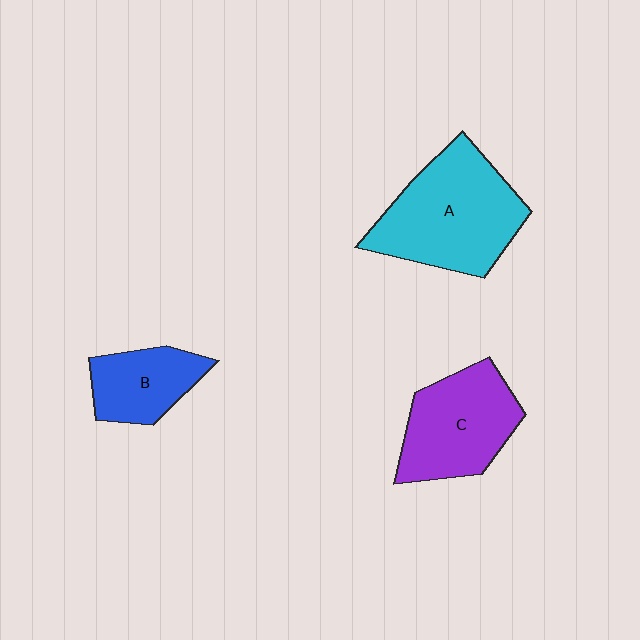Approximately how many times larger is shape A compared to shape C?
Approximately 1.3 times.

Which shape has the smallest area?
Shape B (blue).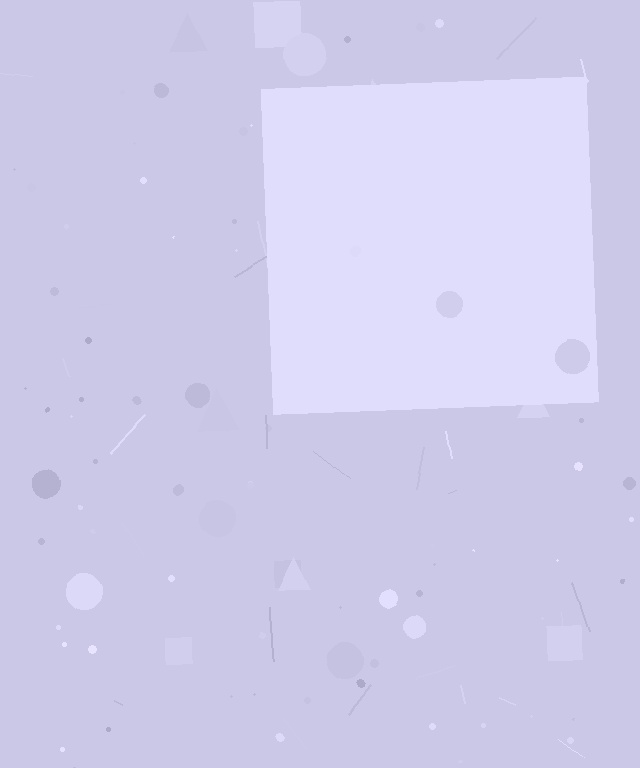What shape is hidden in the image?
A square is hidden in the image.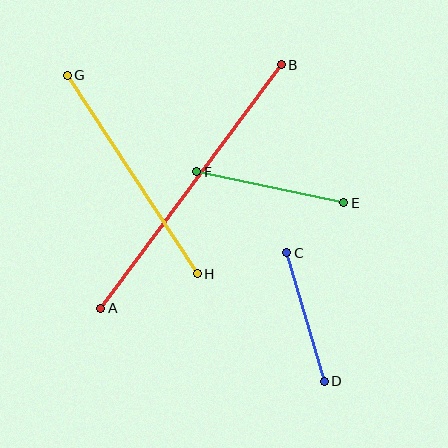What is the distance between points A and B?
The distance is approximately 303 pixels.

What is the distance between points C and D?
The distance is approximately 134 pixels.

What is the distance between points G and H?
The distance is approximately 238 pixels.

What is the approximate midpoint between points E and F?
The midpoint is at approximately (270, 187) pixels.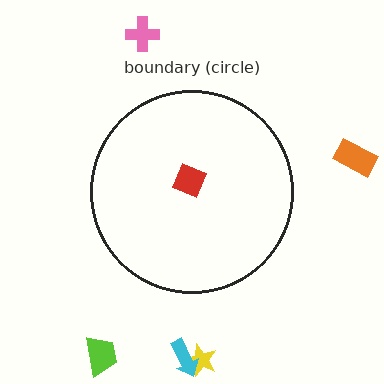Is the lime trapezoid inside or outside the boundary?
Outside.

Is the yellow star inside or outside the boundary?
Outside.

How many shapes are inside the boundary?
1 inside, 5 outside.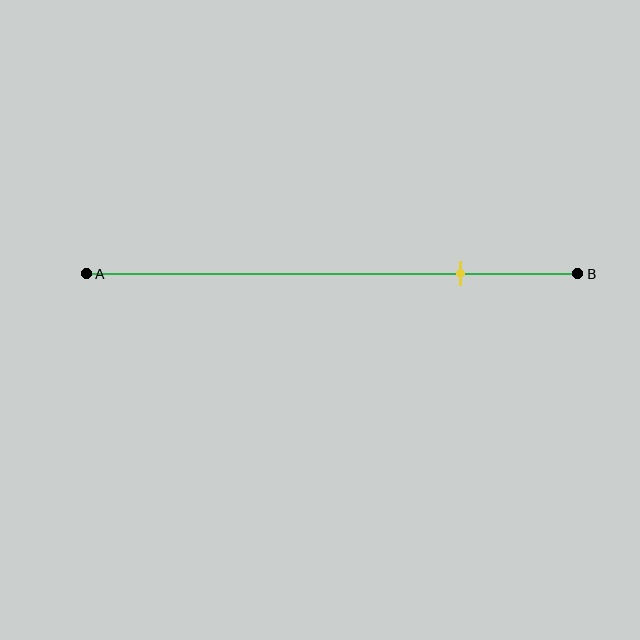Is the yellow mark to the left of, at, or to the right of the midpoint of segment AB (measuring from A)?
The yellow mark is to the right of the midpoint of segment AB.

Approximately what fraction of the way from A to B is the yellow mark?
The yellow mark is approximately 75% of the way from A to B.